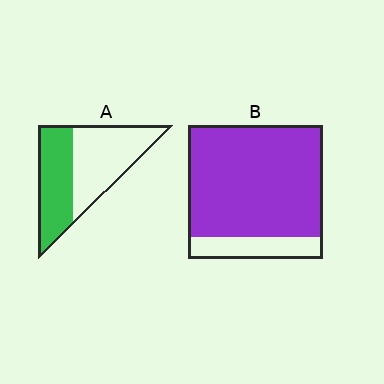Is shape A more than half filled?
No.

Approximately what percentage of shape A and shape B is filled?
A is approximately 45% and B is approximately 85%.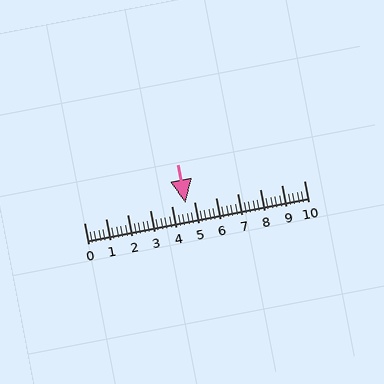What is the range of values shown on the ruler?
The ruler shows values from 0 to 10.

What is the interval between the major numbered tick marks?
The major tick marks are spaced 1 units apart.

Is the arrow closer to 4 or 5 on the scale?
The arrow is closer to 5.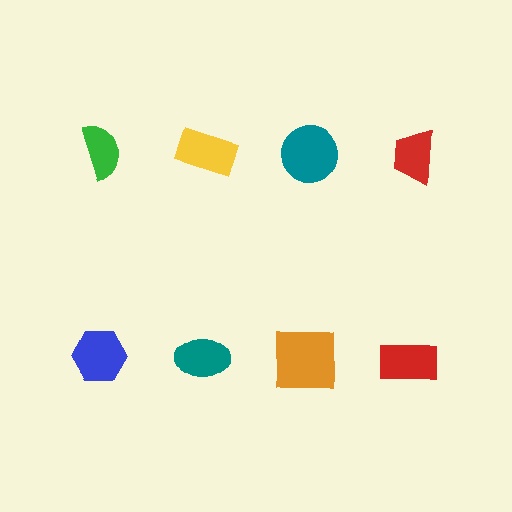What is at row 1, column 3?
A teal circle.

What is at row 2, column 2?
A teal ellipse.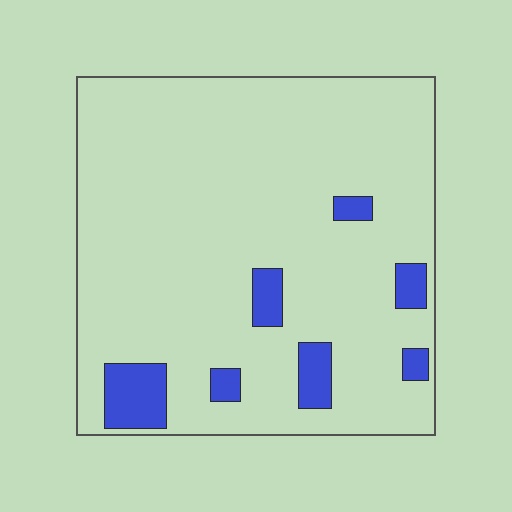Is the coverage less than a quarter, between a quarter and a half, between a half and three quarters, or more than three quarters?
Less than a quarter.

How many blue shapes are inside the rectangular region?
7.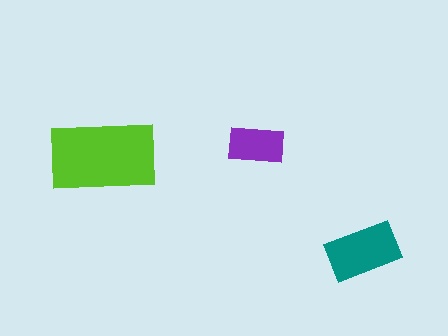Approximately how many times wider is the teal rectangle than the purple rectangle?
About 1.5 times wider.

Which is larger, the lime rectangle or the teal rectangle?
The lime one.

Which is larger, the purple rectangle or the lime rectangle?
The lime one.